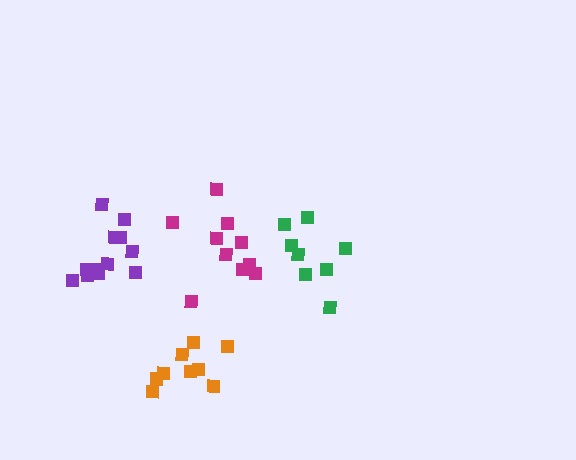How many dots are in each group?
Group 1: 9 dots, Group 2: 10 dots, Group 3: 12 dots, Group 4: 8 dots (39 total).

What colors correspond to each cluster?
The clusters are colored: orange, magenta, purple, green.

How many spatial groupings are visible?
There are 4 spatial groupings.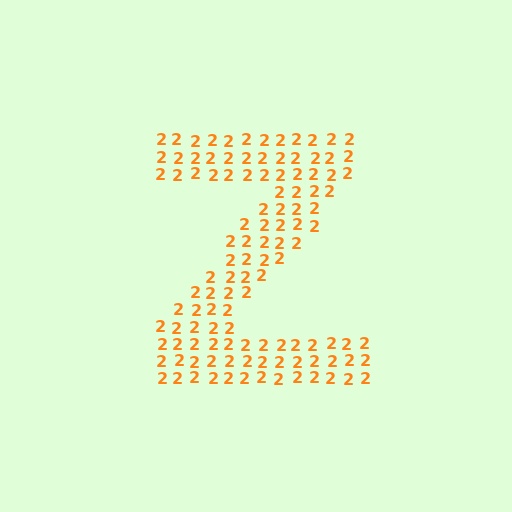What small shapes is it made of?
It is made of small digit 2's.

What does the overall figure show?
The overall figure shows the letter Z.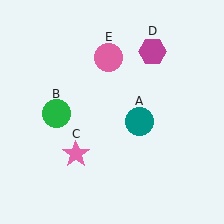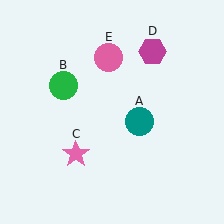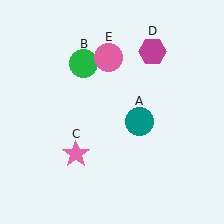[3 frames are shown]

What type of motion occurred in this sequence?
The green circle (object B) rotated clockwise around the center of the scene.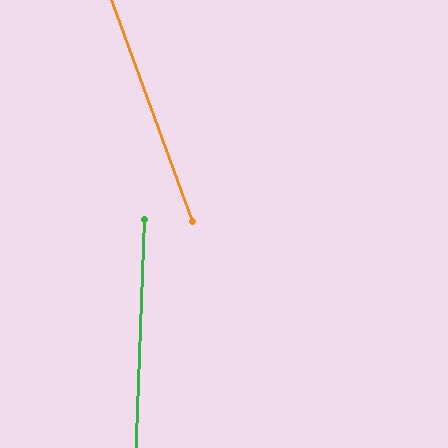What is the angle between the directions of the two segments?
Approximately 22 degrees.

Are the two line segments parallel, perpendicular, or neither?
Neither parallel nor perpendicular — they differ by about 22°.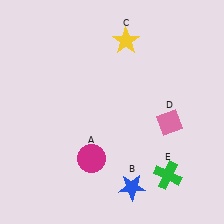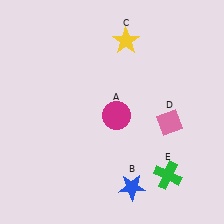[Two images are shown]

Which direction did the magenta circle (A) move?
The magenta circle (A) moved up.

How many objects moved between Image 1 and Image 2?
1 object moved between the two images.